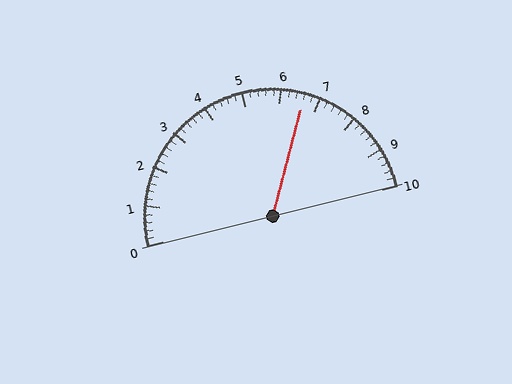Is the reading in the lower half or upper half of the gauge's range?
The reading is in the upper half of the range (0 to 10).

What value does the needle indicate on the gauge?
The needle indicates approximately 6.6.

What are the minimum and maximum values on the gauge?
The gauge ranges from 0 to 10.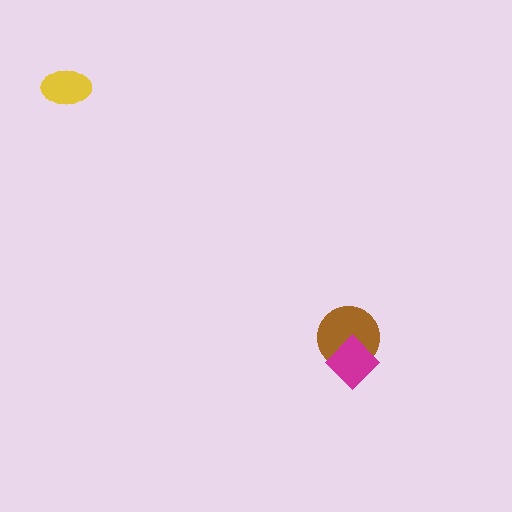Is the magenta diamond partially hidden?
No, no other shape covers it.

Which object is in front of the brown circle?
The magenta diamond is in front of the brown circle.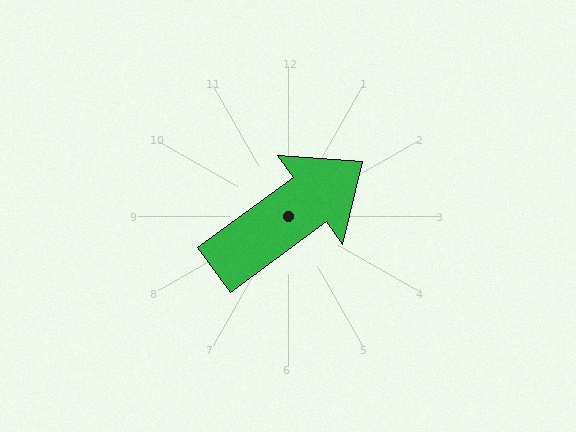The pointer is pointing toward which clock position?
Roughly 2 o'clock.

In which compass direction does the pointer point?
Northeast.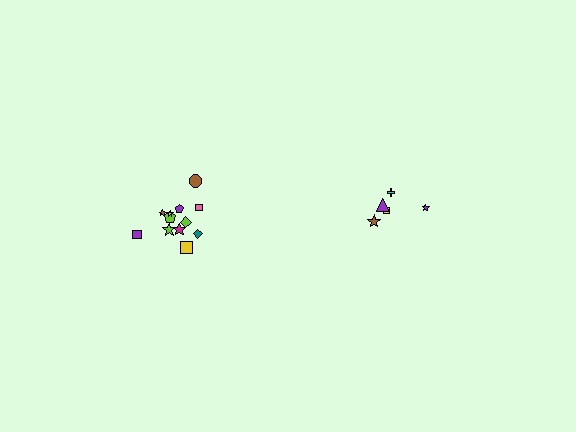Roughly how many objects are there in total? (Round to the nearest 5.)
Roughly 15 objects in total.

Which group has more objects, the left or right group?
The left group.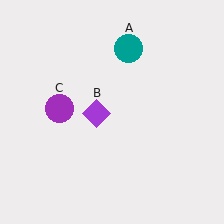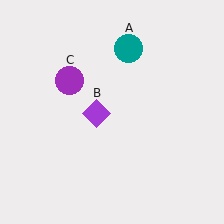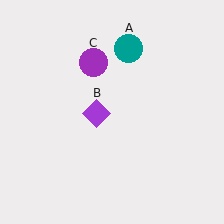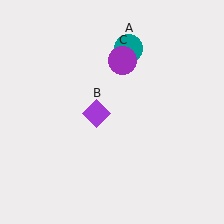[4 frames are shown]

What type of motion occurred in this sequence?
The purple circle (object C) rotated clockwise around the center of the scene.